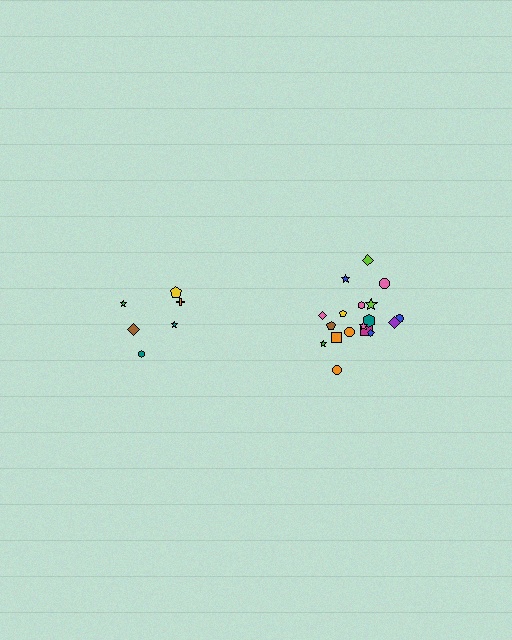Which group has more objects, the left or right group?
The right group.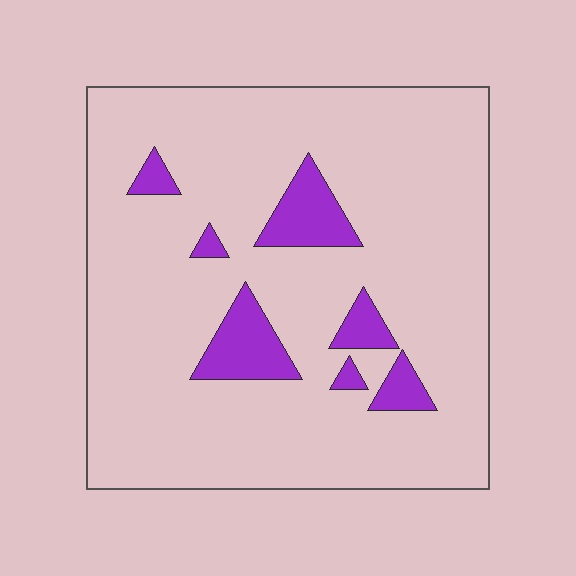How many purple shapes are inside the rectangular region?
7.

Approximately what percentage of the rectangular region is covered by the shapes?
Approximately 10%.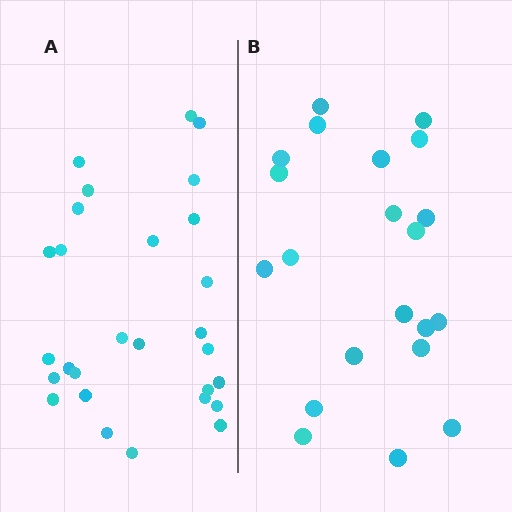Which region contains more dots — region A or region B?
Region A (the left region) has more dots.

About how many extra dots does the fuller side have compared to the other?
Region A has roughly 8 or so more dots than region B.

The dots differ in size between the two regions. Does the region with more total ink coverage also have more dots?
No. Region B has more total ink coverage because its dots are larger, but region A actually contains more individual dots. Total area can be misleading — the number of items is what matters here.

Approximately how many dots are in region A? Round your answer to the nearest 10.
About 30 dots. (The exact count is 28, which rounds to 30.)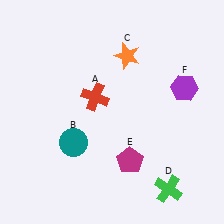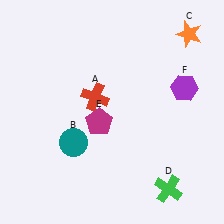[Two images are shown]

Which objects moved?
The objects that moved are: the orange star (C), the magenta pentagon (E).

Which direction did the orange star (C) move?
The orange star (C) moved right.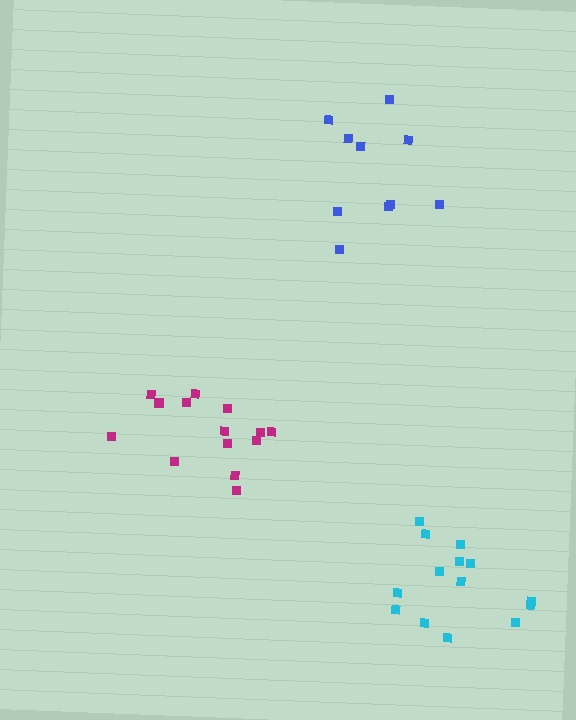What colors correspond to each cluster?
The clusters are colored: cyan, blue, magenta.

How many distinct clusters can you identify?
There are 3 distinct clusters.